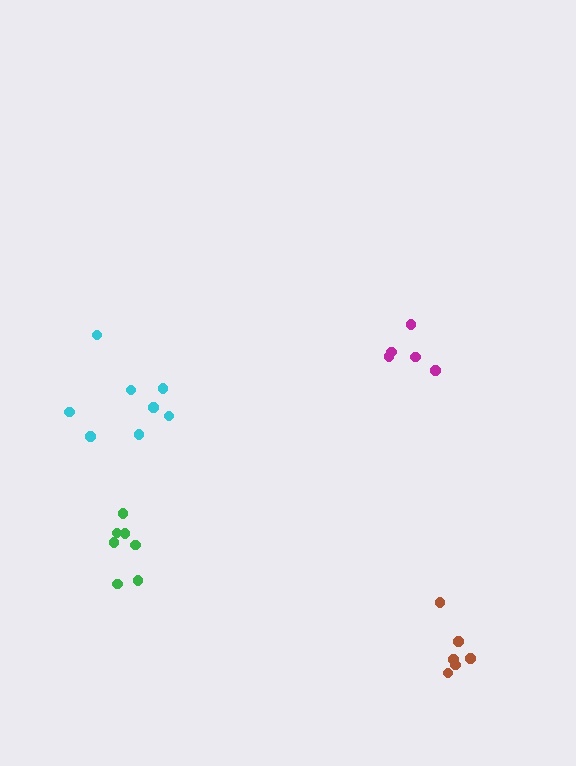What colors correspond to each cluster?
The clusters are colored: magenta, green, brown, cyan.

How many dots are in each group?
Group 1: 5 dots, Group 2: 7 dots, Group 3: 6 dots, Group 4: 8 dots (26 total).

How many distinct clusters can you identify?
There are 4 distinct clusters.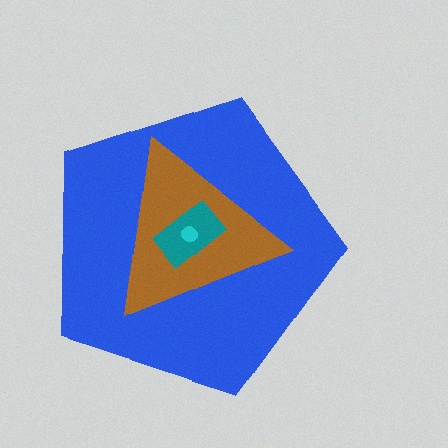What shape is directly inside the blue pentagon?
The brown triangle.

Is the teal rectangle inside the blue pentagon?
Yes.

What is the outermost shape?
The blue pentagon.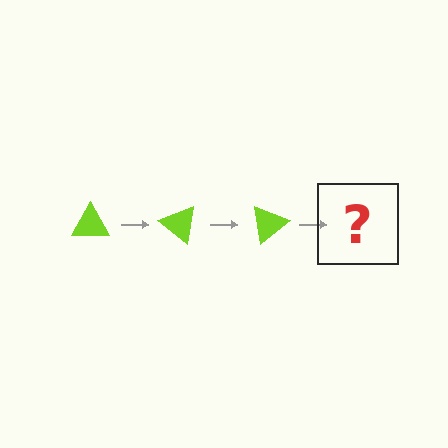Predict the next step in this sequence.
The next step is a lime triangle rotated 120 degrees.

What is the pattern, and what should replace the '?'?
The pattern is that the triangle rotates 40 degrees each step. The '?' should be a lime triangle rotated 120 degrees.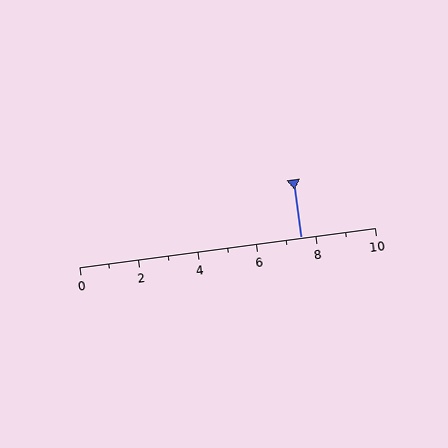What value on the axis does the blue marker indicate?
The marker indicates approximately 7.5.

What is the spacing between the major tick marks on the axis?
The major ticks are spaced 2 apart.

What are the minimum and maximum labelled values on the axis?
The axis runs from 0 to 10.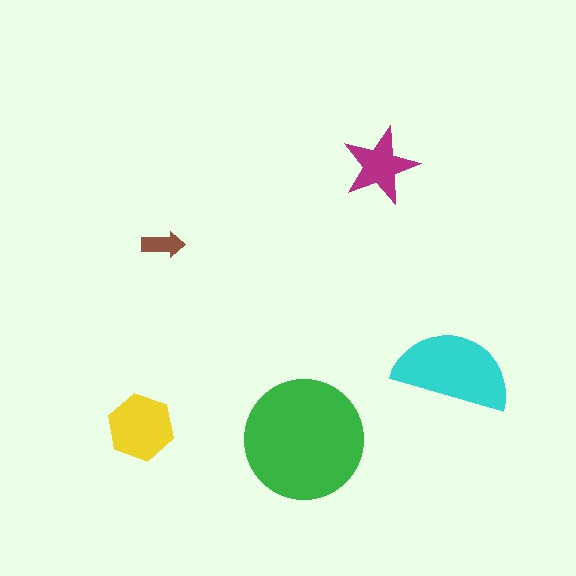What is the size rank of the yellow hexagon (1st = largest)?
3rd.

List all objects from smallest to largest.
The brown arrow, the magenta star, the yellow hexagon, the cyan semicircle, the green circle.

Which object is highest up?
The magenta star is topmost.